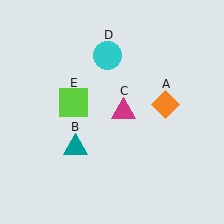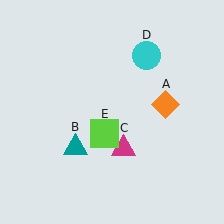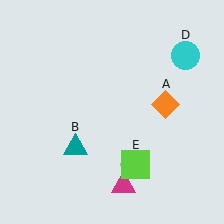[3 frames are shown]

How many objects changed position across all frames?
3 objects changed position: magenta triangle (object C), cyan circle (object D), lime square (object E).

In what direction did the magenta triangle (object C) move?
The magenta triangle (object C) moved down.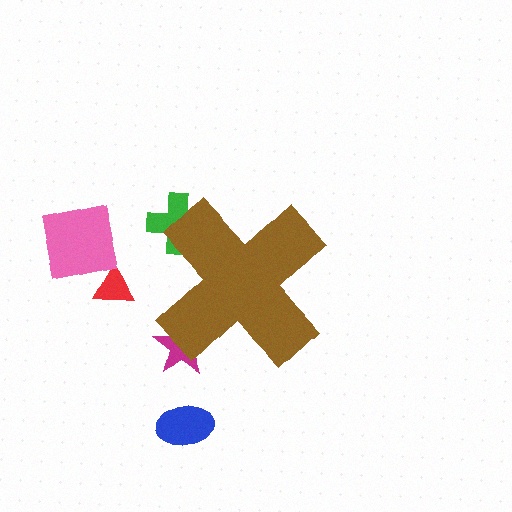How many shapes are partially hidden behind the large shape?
2 shapes are partially hidden.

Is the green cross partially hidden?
Yes, the green cross is partially hidden behind the brown cross.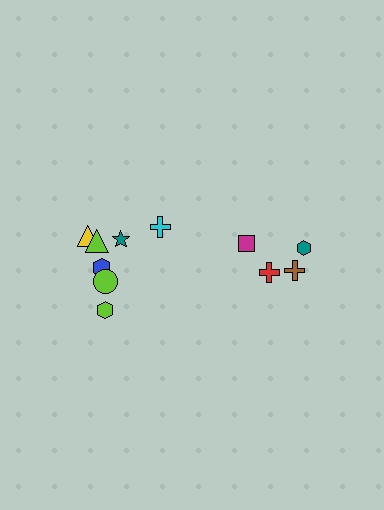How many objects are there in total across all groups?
There are 11 objects.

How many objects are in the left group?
There are 7 objects.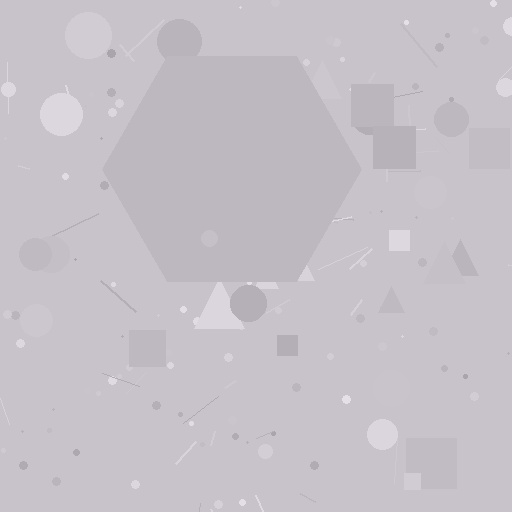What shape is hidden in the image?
A hexagon is hidden in the image.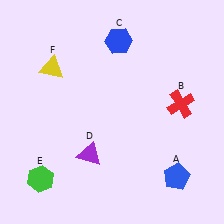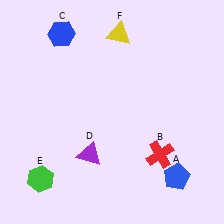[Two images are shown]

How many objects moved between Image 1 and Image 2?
3 objects moved between the two images.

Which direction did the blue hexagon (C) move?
The blue hexagon (C) moved left.